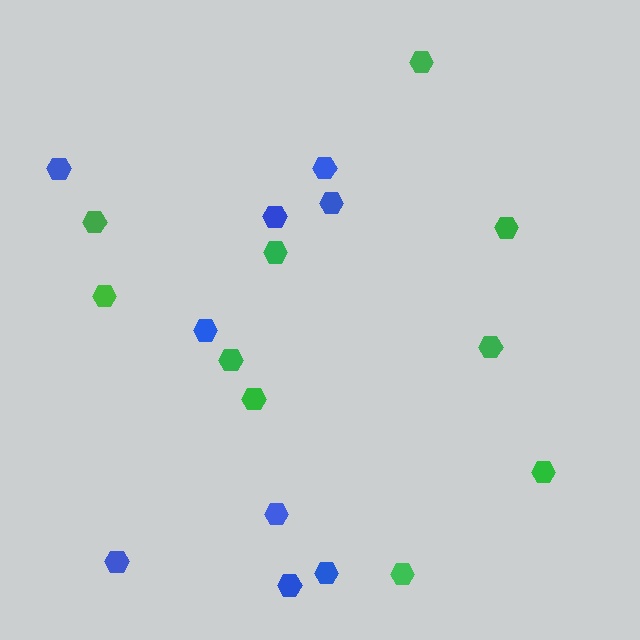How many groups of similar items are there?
There are 2 groups: one group of blue hexagons (9) and one group of green hexagons (10).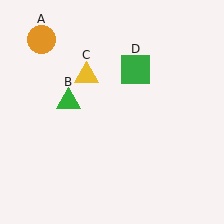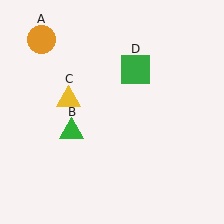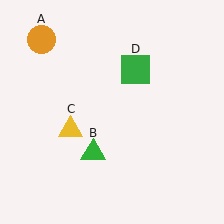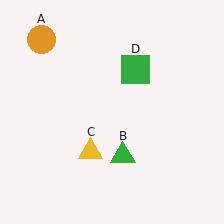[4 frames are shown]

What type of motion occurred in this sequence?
The green triangle (object B), yellow triangle (object C) rotated counterclockwise around the center of the scene.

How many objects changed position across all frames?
2 objects changed position: green triangle (object B), yellow triangle (object C).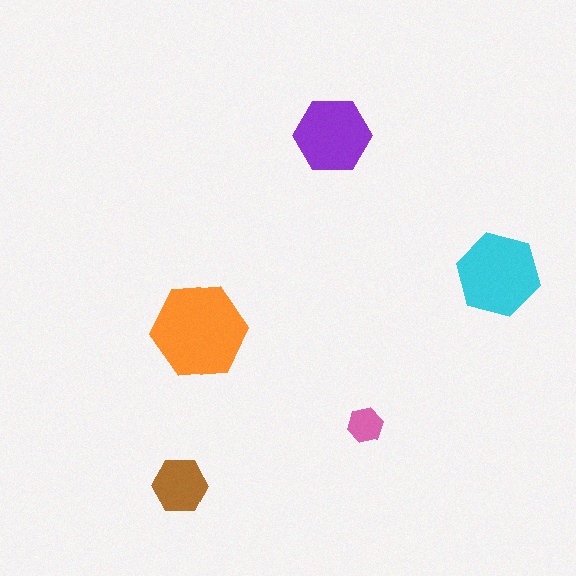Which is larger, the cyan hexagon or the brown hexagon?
The cyan one.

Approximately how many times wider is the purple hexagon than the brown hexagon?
About 1.5 times wider.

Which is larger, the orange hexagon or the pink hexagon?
The orange one.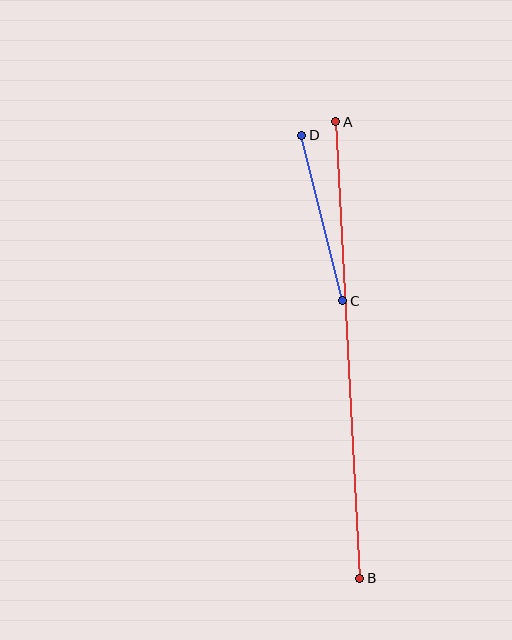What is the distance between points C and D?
The distance is approximately 170 pixels.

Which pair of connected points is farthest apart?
Points A and B are farthest apart.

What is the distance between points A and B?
The distance is approximately 457 pixels.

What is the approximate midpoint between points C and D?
The midpoint is at approximately (322, 218) pixels.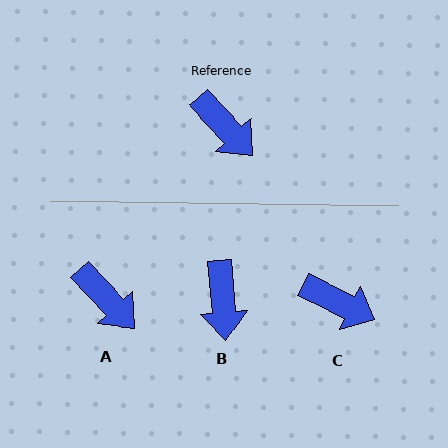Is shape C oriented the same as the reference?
No, it is off by about 21 degrees.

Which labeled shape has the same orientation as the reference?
A.